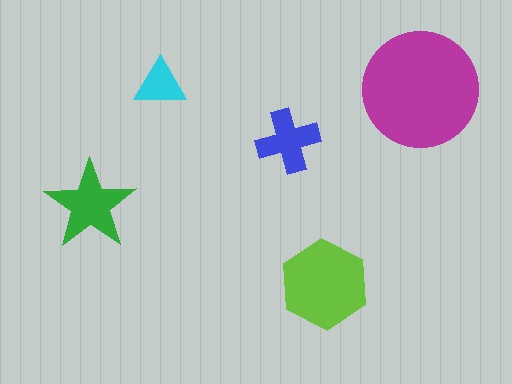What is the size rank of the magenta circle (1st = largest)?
1st.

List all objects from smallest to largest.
The cyan triangle, the blue cross, the green star, the lime hexagon, the magenta circle.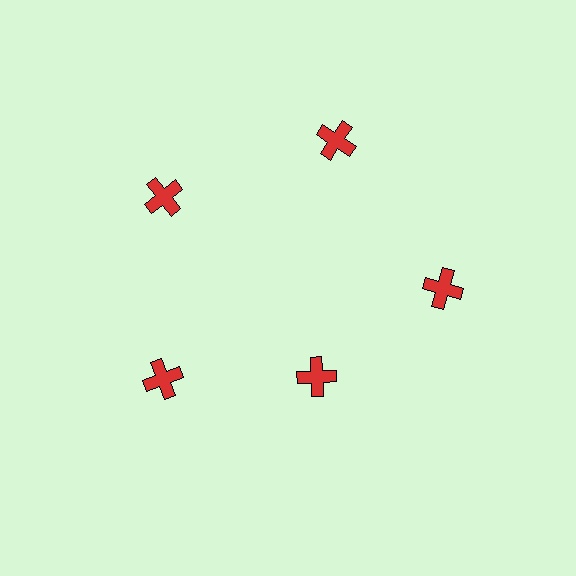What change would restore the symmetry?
The symmetry would be restored by moving it outward, back onto the ring so that all 5 crosses sit at equal angles and equal distance from the center.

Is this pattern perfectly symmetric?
No. The 5 red crosses are arranged in a ring, but one element near the 5 o'clock position is pulled inward toward the center, breaking the 5-fold rotational symmetry.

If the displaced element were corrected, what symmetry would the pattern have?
It would have 5-fold rotational symmetry — the pattern would map onto itself every 72 degrees.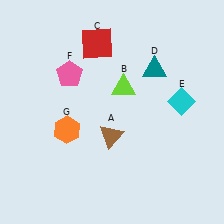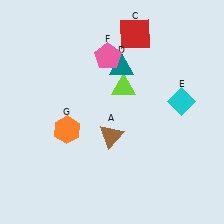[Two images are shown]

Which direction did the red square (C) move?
The red square (C) moved right.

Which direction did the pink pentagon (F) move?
The pink pentagon (F) moved right.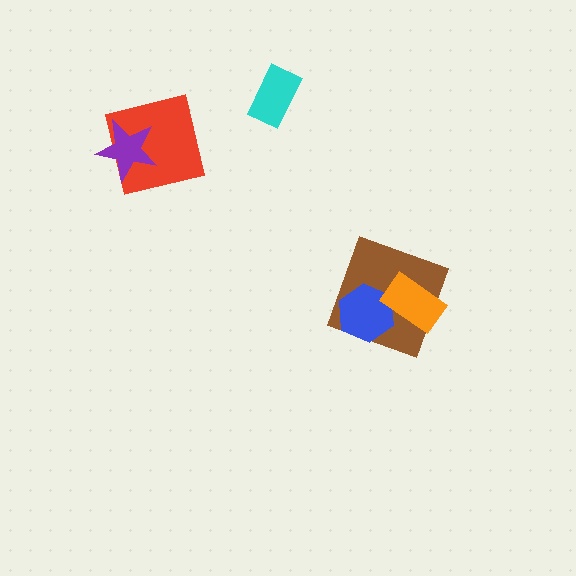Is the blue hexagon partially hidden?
Yes, it is partially covered by another shape.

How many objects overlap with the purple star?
1 object overlaps with the purple star.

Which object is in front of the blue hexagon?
The orange rectangle is in front of the blue hexagon.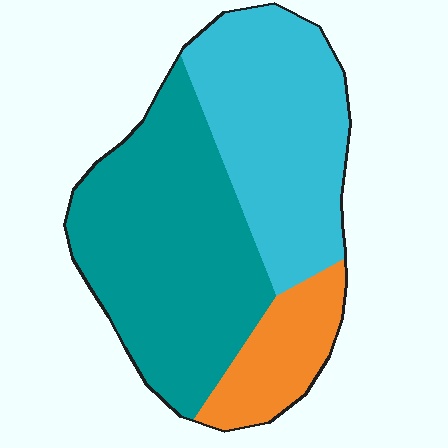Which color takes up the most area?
Teal, at roughly 50%.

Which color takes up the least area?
Orange, at roughly 15%.